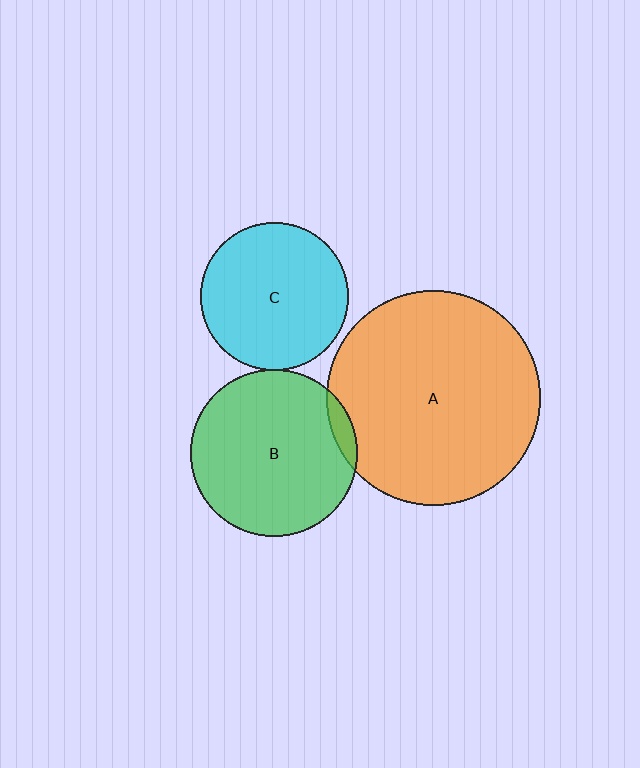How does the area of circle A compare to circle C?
Approximately 2.1 times.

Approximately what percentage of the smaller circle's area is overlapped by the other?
Approximately 5%.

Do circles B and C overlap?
Yes.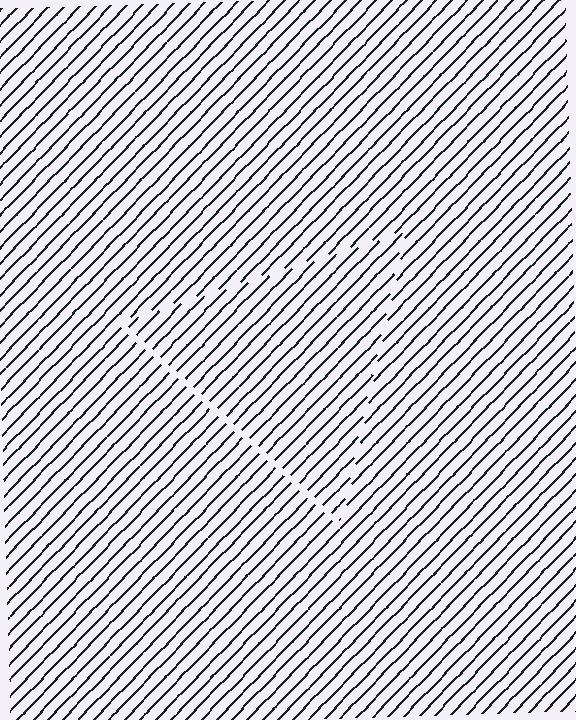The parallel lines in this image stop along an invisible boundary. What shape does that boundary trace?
An illusory triangle. The interior of the shape contains the same grating, shifted by half a period — the contour is defined by the phase discontinuity where line-ends from the inner and outer gratings abut.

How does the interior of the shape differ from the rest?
The interior of the shape contains the same grating, shifted by half a period — the contour is defined by the phase discontinuity where line-ends from the inner and outer gratings abut.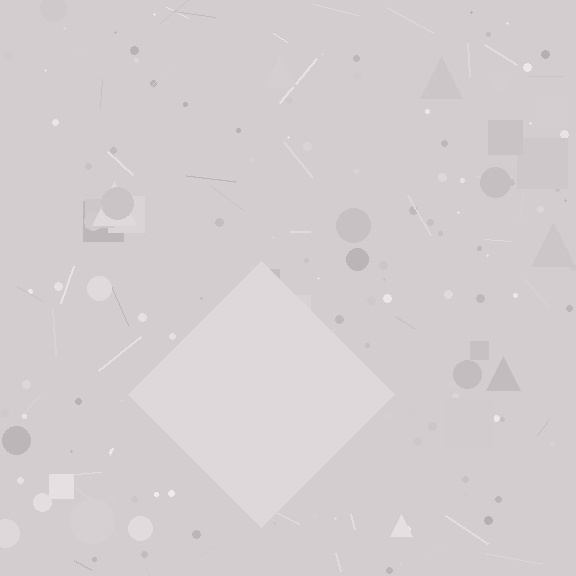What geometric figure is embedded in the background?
A diamond is embedded in the background.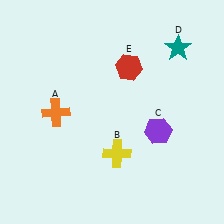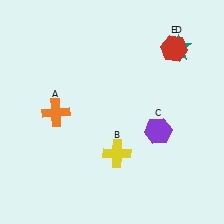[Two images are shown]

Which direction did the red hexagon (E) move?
The red hexagon (E) moved right.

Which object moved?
The red hexagon (E) moved right.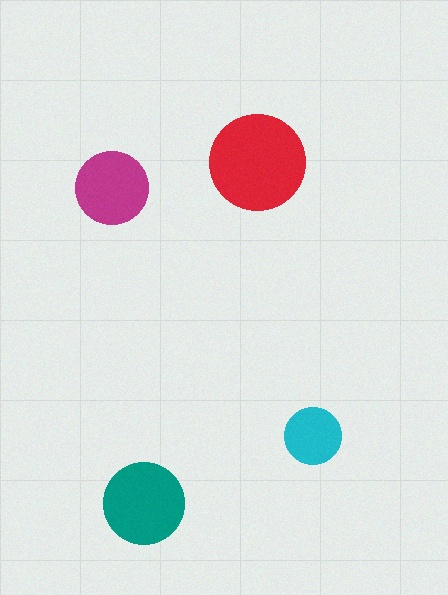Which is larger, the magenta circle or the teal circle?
The teal one.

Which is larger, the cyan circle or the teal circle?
The teal one.